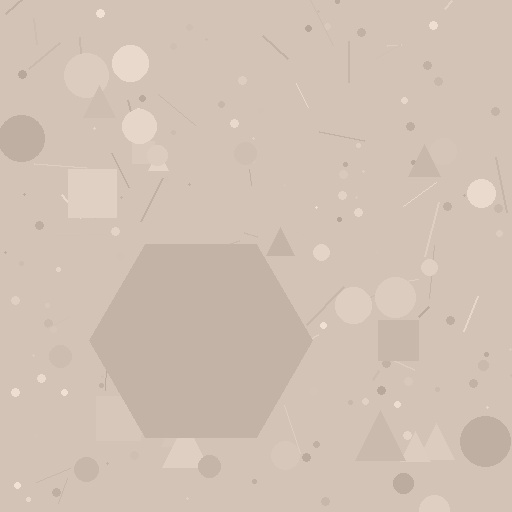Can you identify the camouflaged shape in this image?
The camouflaged shape is a hexagon.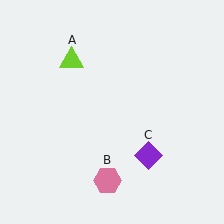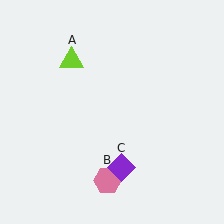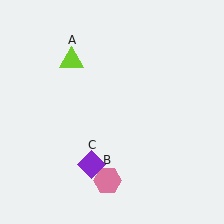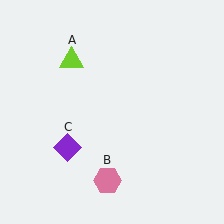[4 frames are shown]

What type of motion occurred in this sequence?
The purple diamond (object C) rotated clockwise around the center of the scene.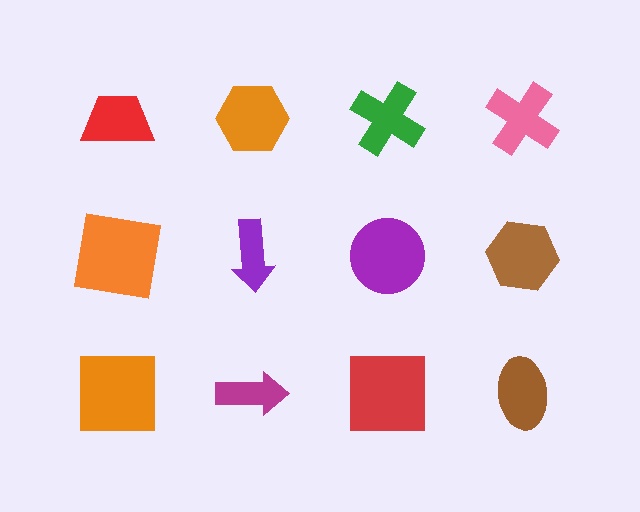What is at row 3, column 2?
A magenta arrow.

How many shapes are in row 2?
4 shapes.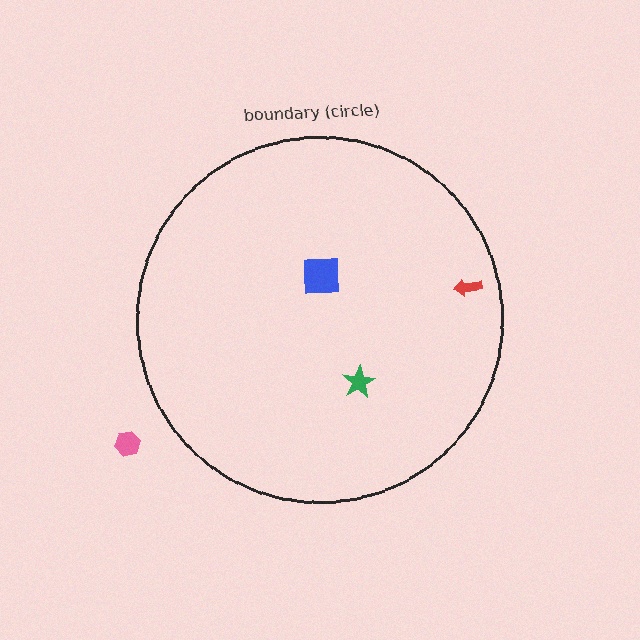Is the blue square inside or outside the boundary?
Inside.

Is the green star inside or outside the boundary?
Inside.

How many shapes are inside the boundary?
3 inside, 1 outside.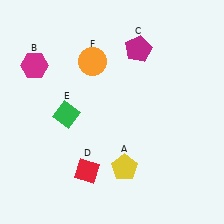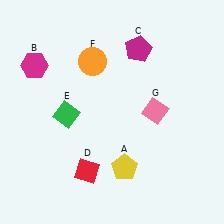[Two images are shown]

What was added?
A pink diamond (G) was added in Image 2.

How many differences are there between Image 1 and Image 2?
There is 1 difference between the two images.